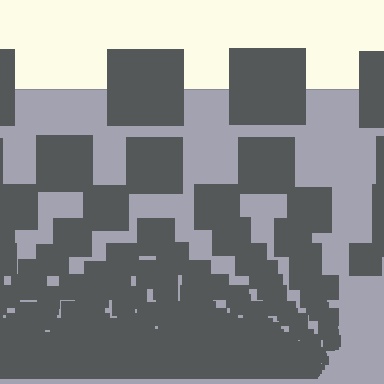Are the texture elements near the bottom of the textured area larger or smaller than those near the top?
Smaller. The gradient is inverted — elements near the bottom are smaller and denser.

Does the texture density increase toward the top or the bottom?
Density increases toward the bottom.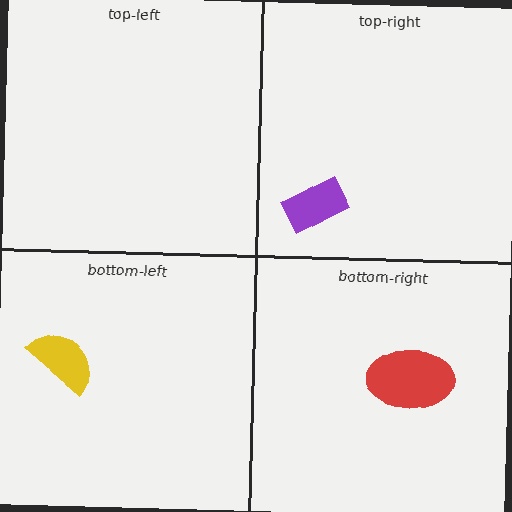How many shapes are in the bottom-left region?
1.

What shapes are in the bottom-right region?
The red ellipse.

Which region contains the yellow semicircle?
The bottom-left region.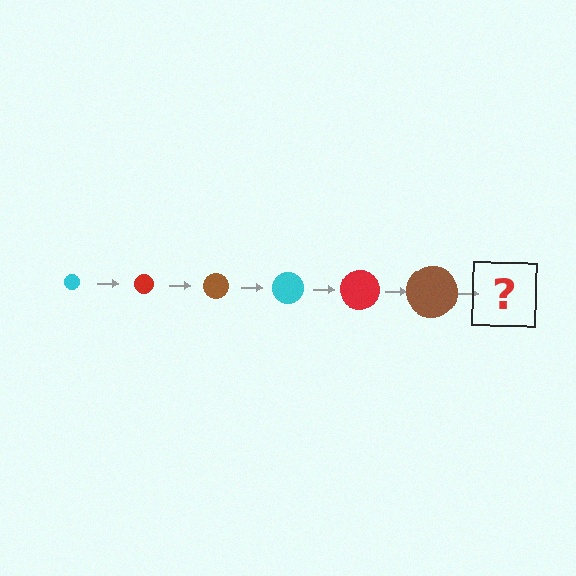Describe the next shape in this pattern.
It should be a cyan circle, larger than the previous one.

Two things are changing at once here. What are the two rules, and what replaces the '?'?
The two rules are that the circle grows larger each step and the color cycles through cyan, red, and brown. The '?' should be a cyan circle, larger than the previous one.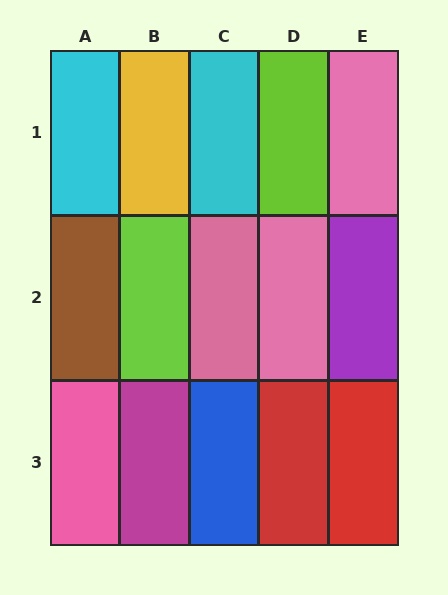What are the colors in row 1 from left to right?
Cyan, yellow, cyan, lime, pink.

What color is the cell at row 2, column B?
Lime.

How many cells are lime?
2 cells are lime.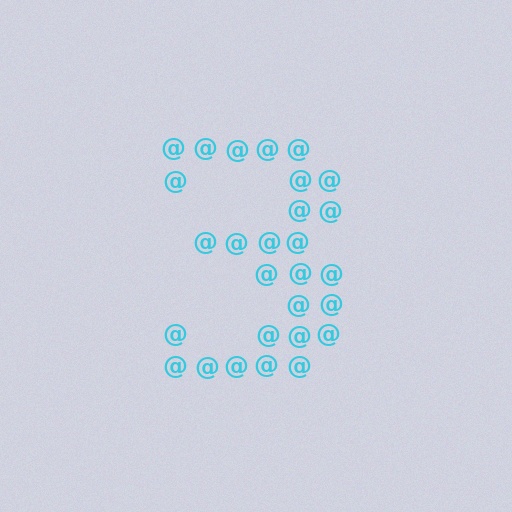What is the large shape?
The large shape is the digit 3.